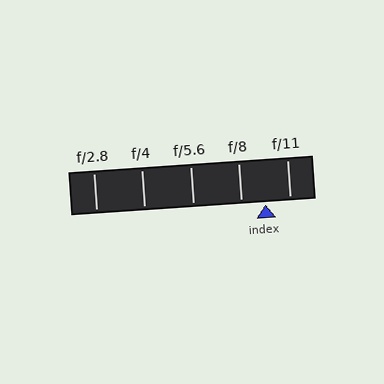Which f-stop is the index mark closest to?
The index mark is closest to f/8.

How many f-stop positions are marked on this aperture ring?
There are 5 f-stop positions marked.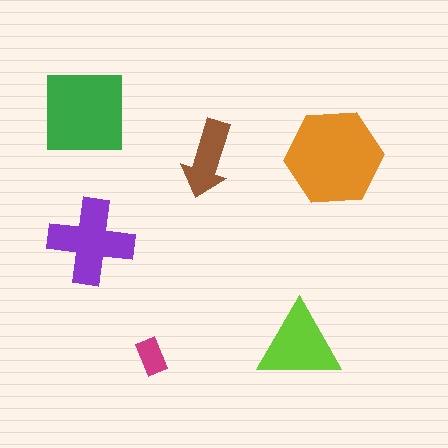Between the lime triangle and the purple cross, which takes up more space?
The purple cross.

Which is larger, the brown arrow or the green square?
The green square.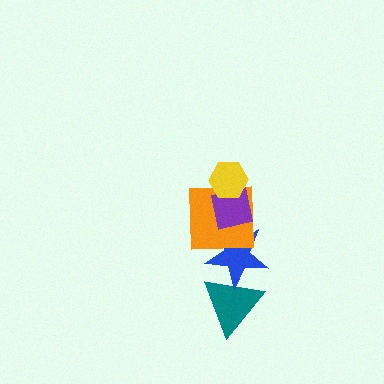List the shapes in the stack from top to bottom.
From top to bottom: the yellow hexagon, the purple square, the orange square, the blue star, the teal triangle.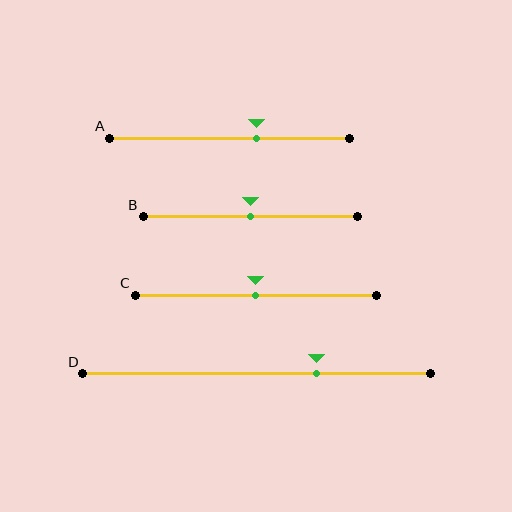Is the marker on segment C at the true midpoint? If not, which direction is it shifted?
Yes, the marker on segment C is at the true midpoint.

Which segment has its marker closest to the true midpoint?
Segment B has its marker closest to the true midpoint.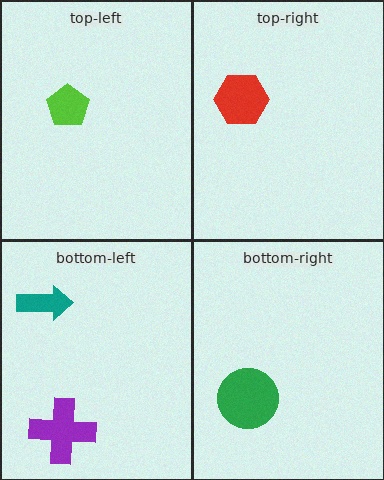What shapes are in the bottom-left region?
The purple cross, the teal arrow.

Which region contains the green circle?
The bottom-right region.